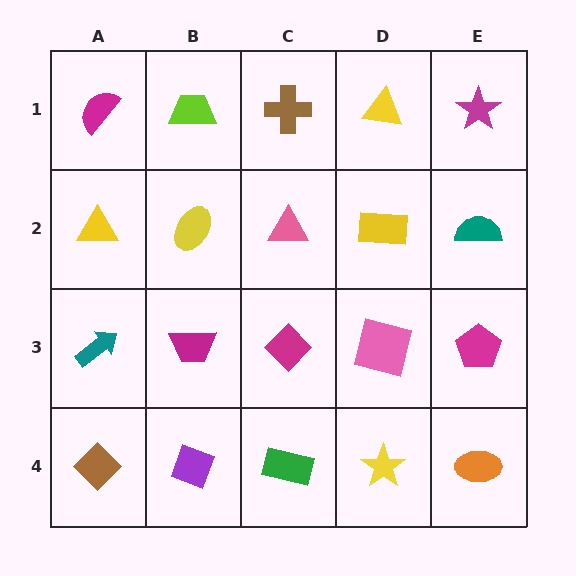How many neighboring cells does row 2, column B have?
4.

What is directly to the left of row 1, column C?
A lime trapezoid.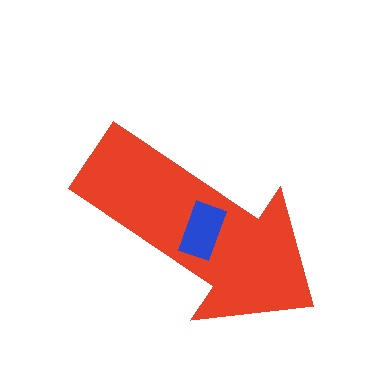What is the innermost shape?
The blue rectangle.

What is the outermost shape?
The red arrow.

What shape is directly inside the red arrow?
The blue rectangle.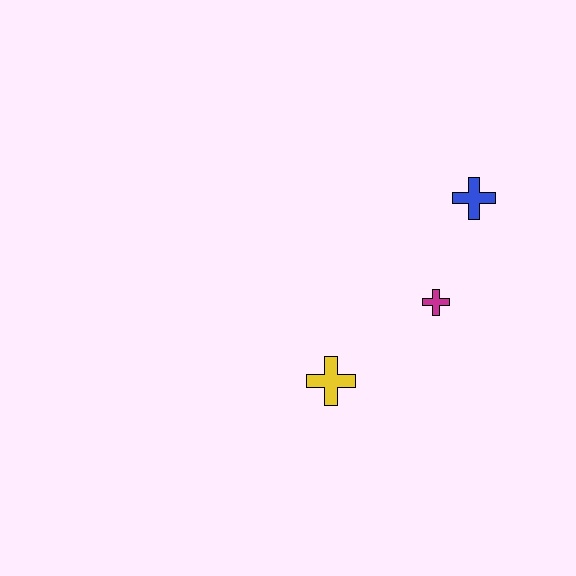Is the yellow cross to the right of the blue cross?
No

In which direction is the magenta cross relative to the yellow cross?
The magenta cross is to the right of the yellow cross.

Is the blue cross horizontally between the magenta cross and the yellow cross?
No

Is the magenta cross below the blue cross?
Yes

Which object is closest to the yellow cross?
The magenta cross is closest to the yellow cross.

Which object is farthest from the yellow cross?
The blue cross is farthest from the yellow cross.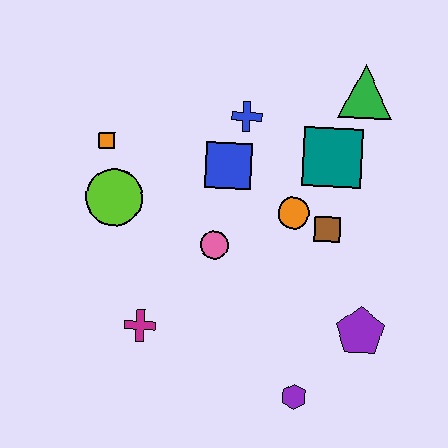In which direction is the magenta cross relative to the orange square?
The magenta cross is below the orange square.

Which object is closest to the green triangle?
The teal square is closest to the green triangle.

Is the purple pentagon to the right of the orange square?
Yes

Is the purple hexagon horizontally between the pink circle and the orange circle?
No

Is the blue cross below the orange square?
No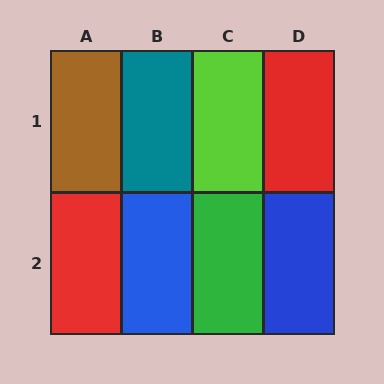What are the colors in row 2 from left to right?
Red, blue, green, blue.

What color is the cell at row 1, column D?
Red.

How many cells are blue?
2 cells are blue.